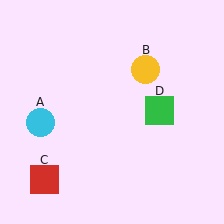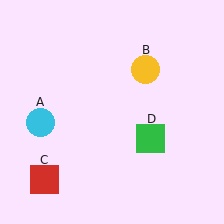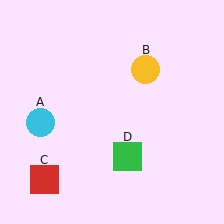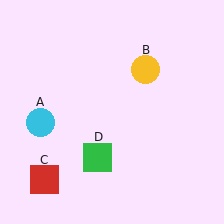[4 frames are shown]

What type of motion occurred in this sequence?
The green square (object D) rotated clockwise around the center of the scene.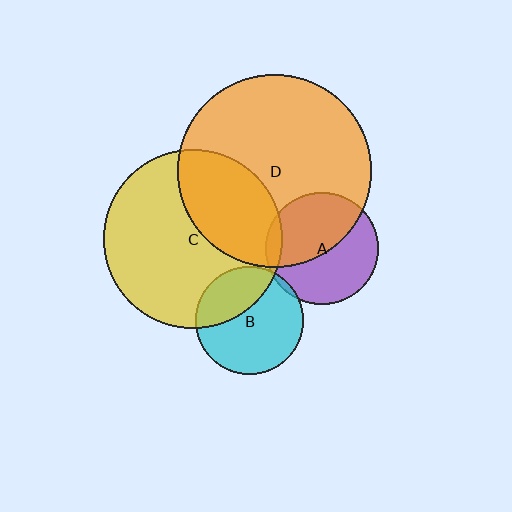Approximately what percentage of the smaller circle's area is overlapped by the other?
Approximately 5%.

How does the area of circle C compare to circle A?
Approximately 2.5 times.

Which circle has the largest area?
Circle D (orange).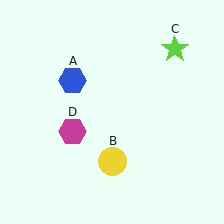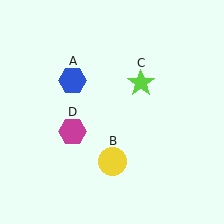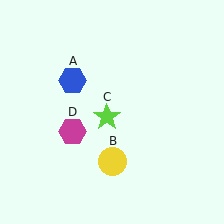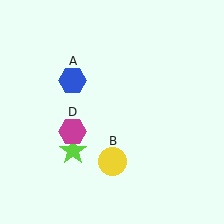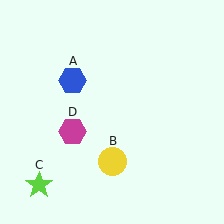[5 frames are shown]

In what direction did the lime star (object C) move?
The lime star (object C) moved down and to the left.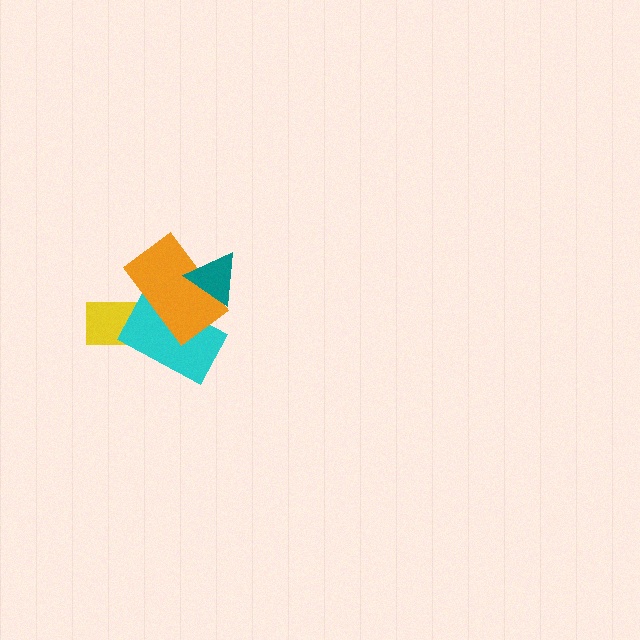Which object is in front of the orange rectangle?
The teal triangle is in front of the orange rectangle.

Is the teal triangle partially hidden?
No, no other shape covers it.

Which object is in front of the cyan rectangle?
The orange rectangle is in front of the cyan rectangle.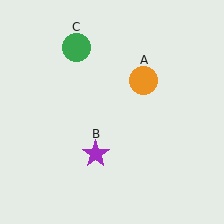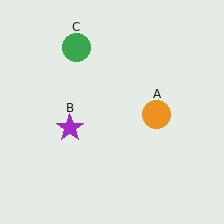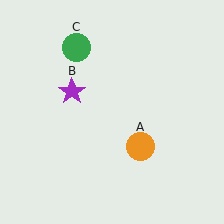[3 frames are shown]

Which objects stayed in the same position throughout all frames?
Green circle (object C) remained stationary.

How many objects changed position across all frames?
2 objects changed position: orange circle (object A), purple star (object B).